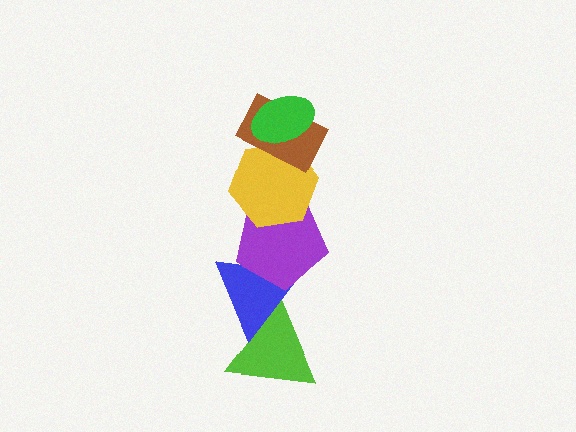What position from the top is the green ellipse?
The green ellipse is 1st from the top.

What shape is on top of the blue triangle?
The purple pentagon is on top of the blue triangle.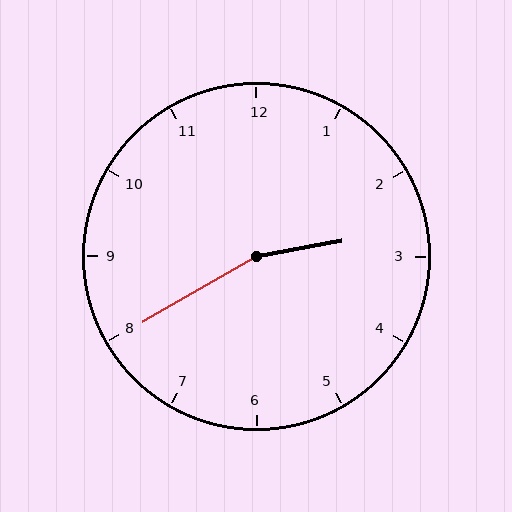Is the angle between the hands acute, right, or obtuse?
It is obtuse.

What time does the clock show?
2:40.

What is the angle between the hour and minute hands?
Approximately 160 degrees.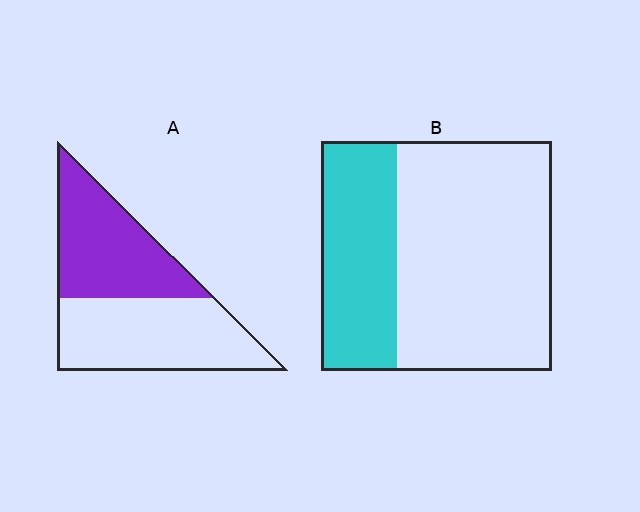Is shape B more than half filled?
No.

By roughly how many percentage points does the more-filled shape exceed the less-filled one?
By roughly 15 percentage points (A over B).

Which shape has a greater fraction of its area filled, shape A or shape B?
Shape A.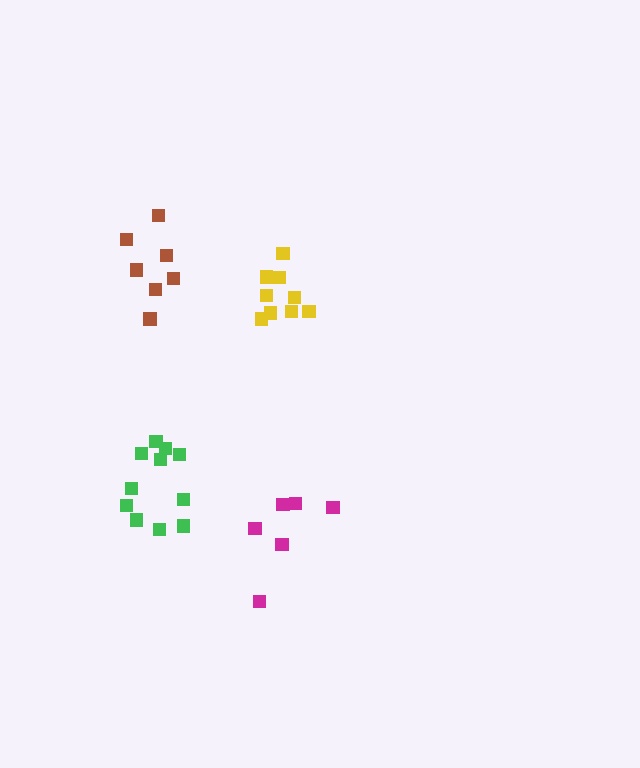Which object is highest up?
The brown cluster is topmost.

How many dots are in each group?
Group 1: 9 dots, Group 2: 11 dots, Group 3: 7 dots, Group 4: 6 dots (33 total).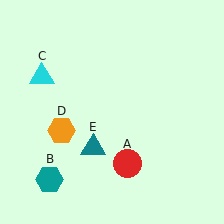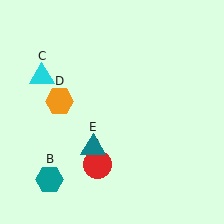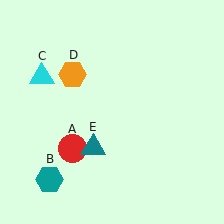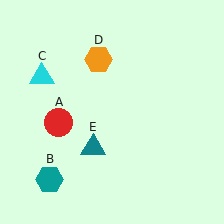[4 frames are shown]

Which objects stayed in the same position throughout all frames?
Teal hexagon (object B) and cyan triangle (object C) and teal triangle (object E) remained stationary.